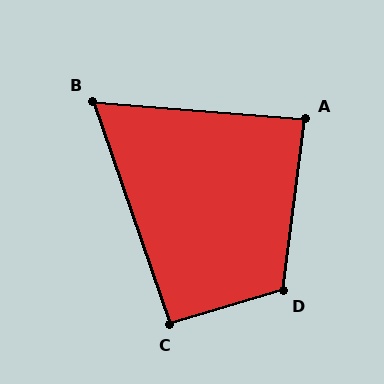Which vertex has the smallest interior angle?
B, at approximately 66 degrees.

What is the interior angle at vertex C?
Approximately 92 degrees (approximately right).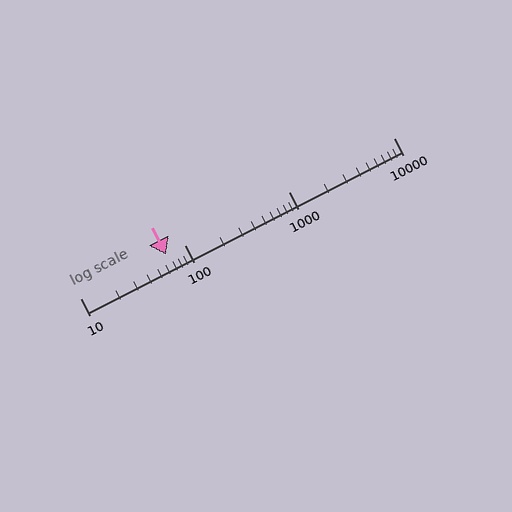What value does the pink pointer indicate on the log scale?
The pointer indicates approximately 66.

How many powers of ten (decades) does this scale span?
The scale spans 3 decades, from 10 to 10000.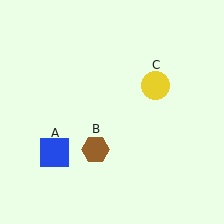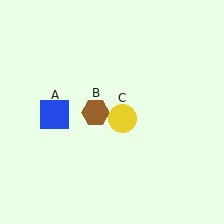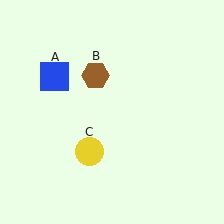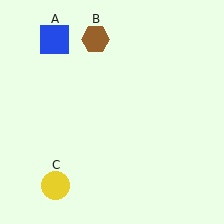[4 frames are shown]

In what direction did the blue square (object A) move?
The blue square (object A) moved up.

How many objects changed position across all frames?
3 objects changed position: blue square (object A), brown hexagon (object B), yellow circle (object C).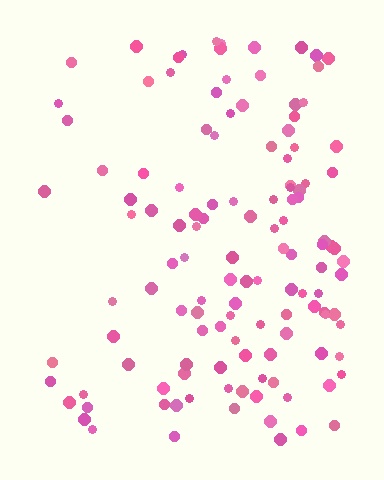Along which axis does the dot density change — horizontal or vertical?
Horizontal.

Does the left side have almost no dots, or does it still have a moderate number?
Still a moderate number, just noticeably fewer than the right.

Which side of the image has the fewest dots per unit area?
The left.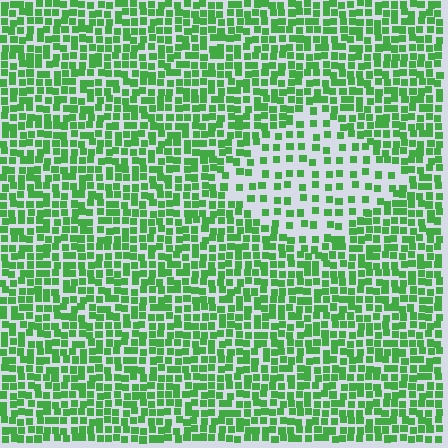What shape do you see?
I see a diamond.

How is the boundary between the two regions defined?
The boundary is defined by a change in element density (approximately 2.2x ratio). All elements are the same color, size, and shape.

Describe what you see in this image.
The image contains small green elements arranged at two different densities. A diamond-shaped region is visible where the elements are less densely packed than the surrounding area.